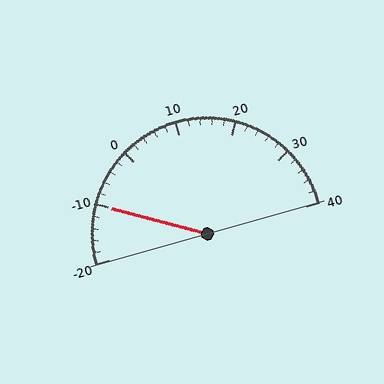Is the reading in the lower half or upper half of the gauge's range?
The reading is in the lower half of the range (-20 to 40).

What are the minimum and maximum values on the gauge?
The gauge ranges from -20 to 40.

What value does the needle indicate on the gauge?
The needle indicates approximately -10.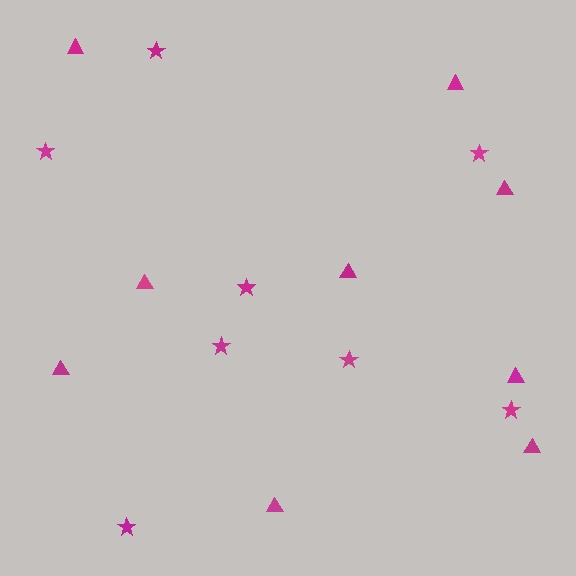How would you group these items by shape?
There are 2 groups: one group of stars (8) and one group of triangles (9).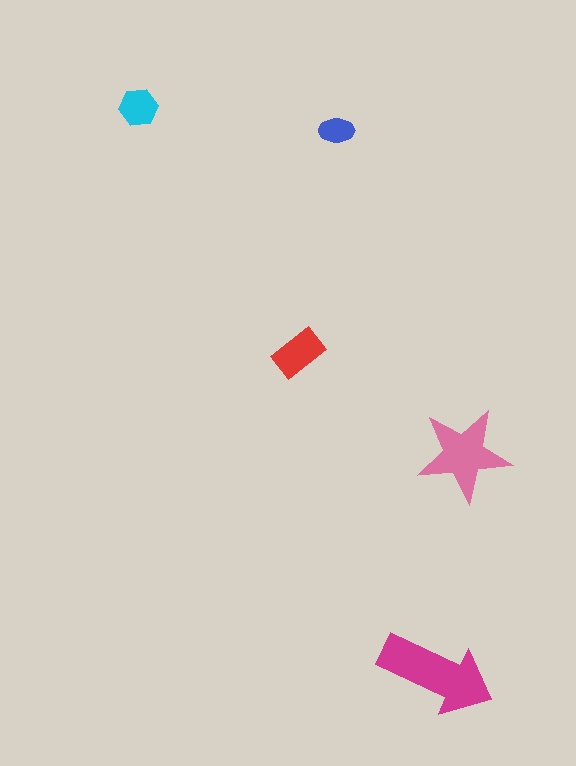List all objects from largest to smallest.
The magenta arrow, the pink star, the red rectangle, the cyan hexagon, the blue ellipse.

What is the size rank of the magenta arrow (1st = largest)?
1st.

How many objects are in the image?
There are 5 objects in the image.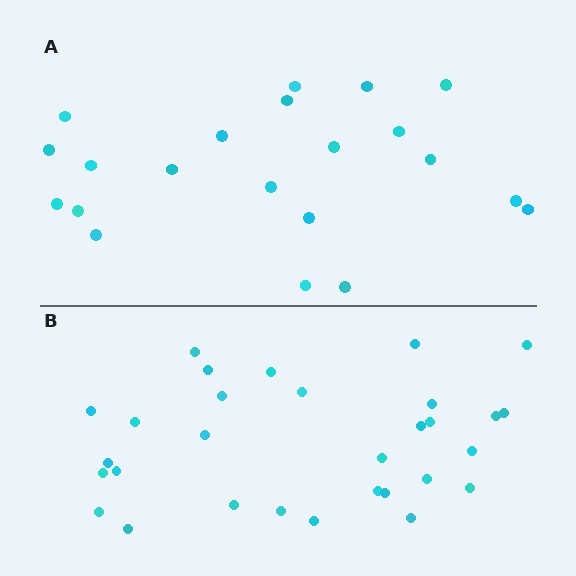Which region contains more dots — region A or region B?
Region B (the bottom region) has more dots.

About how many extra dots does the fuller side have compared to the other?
Region B has roughly 8 or so more dots than region A.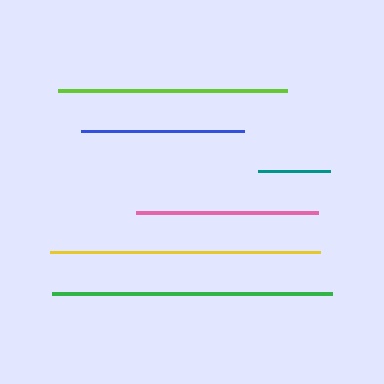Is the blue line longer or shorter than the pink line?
The pink line is longer than the blue line.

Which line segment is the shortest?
The teal line is the shortest at approximately 72 pixels.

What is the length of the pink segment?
The pink segment is approximately 182 pixels long.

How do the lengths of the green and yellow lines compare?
The green and yellow lines are approximately the same length.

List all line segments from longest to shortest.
From longest to shortest: green, yellow, lime, pink, blue, teal.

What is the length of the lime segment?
The lime segment is approximately 229 pixels long.